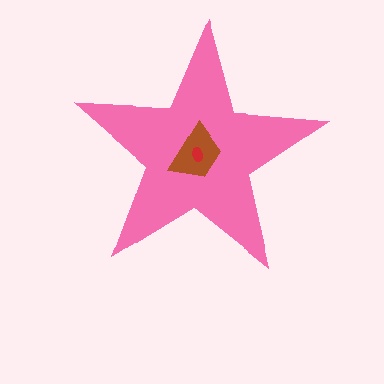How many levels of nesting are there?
3.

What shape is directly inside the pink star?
The brown trapezoid.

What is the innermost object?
The red ellipse.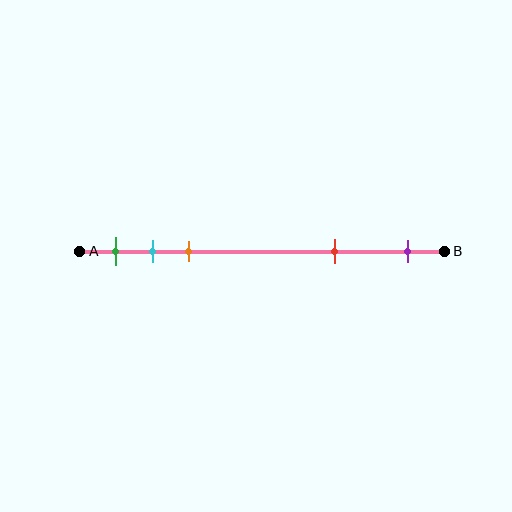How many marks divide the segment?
There are 5 marks dividing the segment.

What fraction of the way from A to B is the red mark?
The red mark is approximately 70% (0.7) of the way from A to B.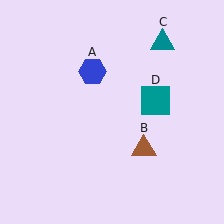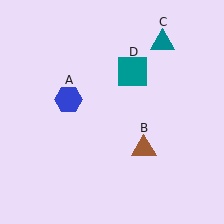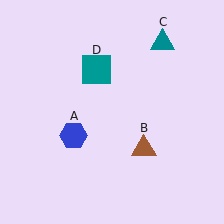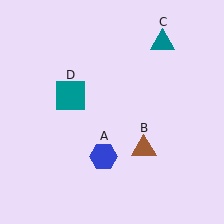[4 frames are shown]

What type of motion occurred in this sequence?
The blue hexagon (object A), teal square (object D) rotated counterclockwise around the center of the scene.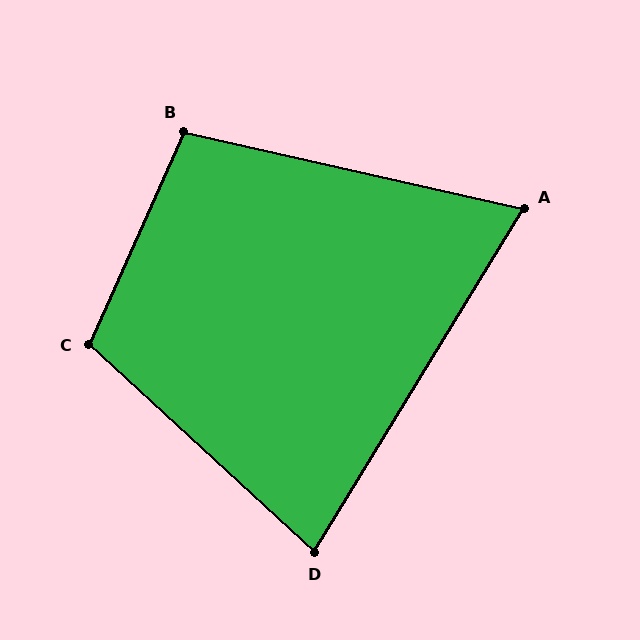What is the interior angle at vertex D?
Approximately 79 degrees (acute).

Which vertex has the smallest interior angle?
A, at approximately 71 degrees.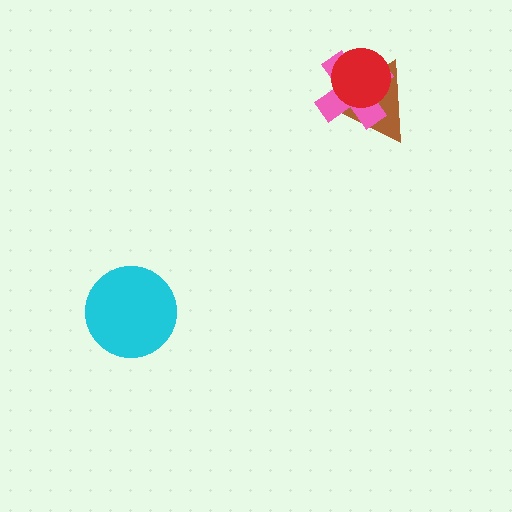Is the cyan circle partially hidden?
No, no other shape covers it.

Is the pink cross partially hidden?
Yes, it is partially covered by another shape.